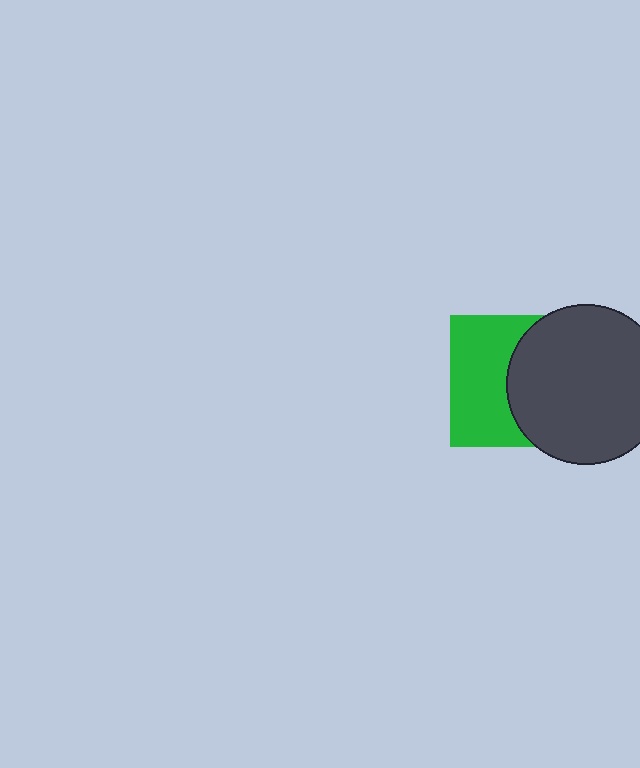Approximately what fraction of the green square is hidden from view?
Roughly 50% of the green square is hidden behind the dark gray circle.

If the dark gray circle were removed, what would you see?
You would see the complete green square.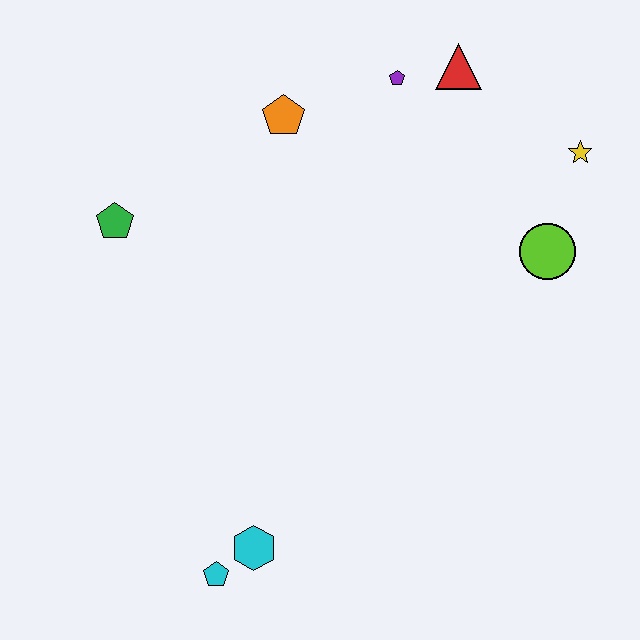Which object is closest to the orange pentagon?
The purple pentagon is closest to the orange pentagon.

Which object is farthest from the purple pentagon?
The cyan pentagon is farthest from the purple pentagon.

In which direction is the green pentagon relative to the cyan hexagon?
The green pentagon is above the cyan hexagon.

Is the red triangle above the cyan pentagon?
Yes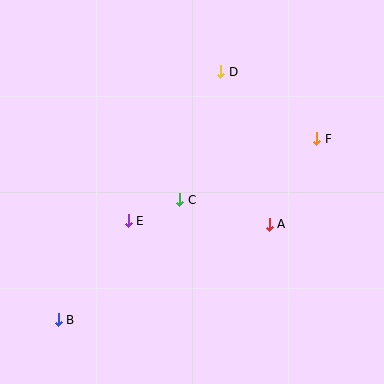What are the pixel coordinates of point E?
Point E is at (128, 221).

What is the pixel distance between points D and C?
The distance between D and C is 134 pixels.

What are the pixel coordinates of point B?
Point B is at (58, 320).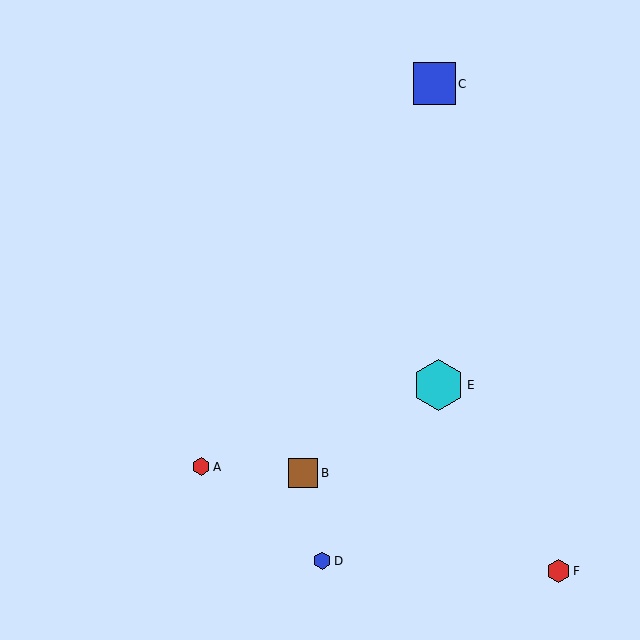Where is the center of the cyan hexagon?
The center of the cyan hexagon is at (438, 385).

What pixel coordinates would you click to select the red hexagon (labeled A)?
Click at (201, 467) to select the red hexagon A.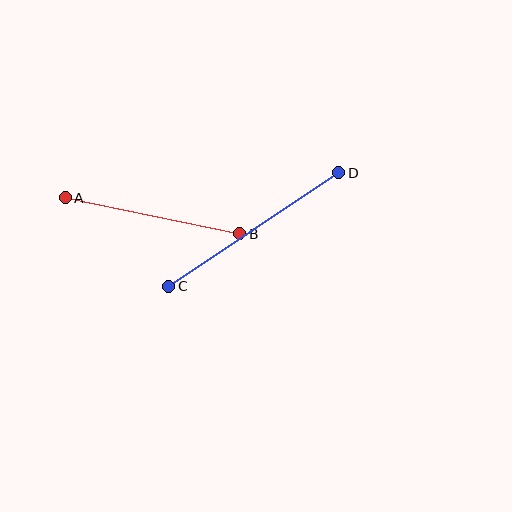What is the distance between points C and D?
The distance is approximately 204 pixels.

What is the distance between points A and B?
The distance is approximately 178 pixels.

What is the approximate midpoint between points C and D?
The midpoint is at approximately (254, 230) pixels.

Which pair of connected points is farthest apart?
Points C and D are farthest apart.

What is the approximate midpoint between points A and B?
The midpoint is at approximately (153, 216) pixels.